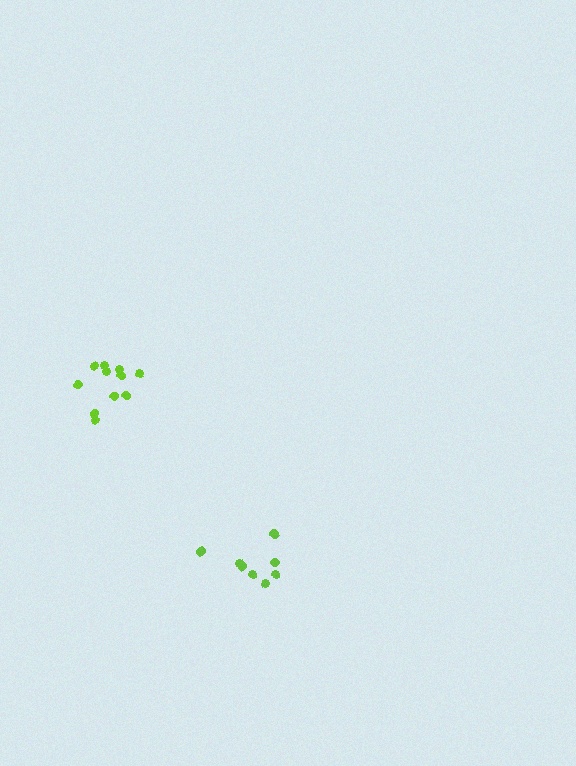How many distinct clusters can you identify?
There are 2 distinct clusters.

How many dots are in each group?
Group 1: 11 dots, Group 2: 8 dots (19 total).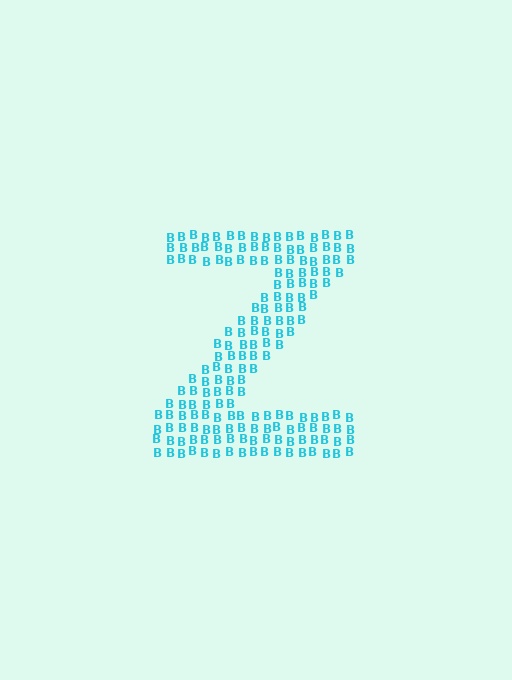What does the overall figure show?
The overall figure shows the letter Z.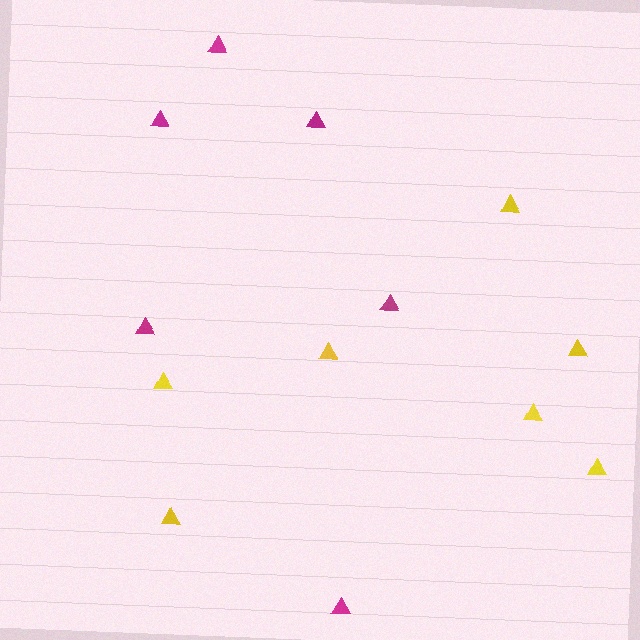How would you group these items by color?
There are 2 groups: one group of yellow triangles (7) and one group of magenta triangles (6).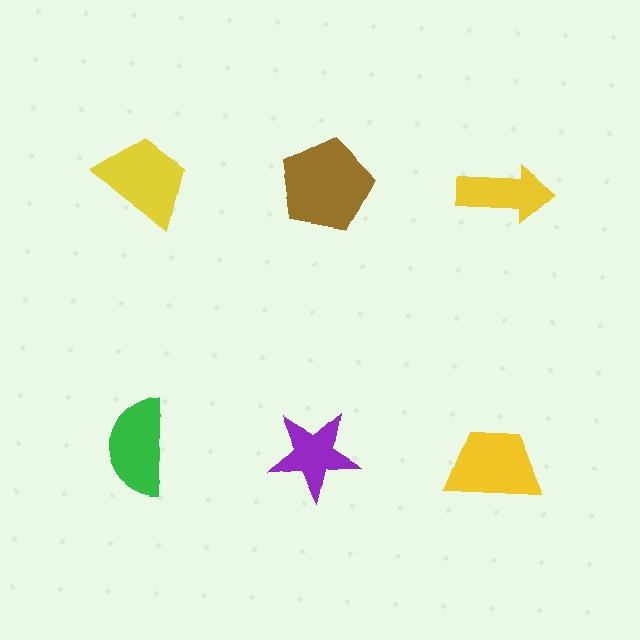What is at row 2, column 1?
A green semicircle.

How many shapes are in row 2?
3 shapes.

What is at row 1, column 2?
A brown pentagon.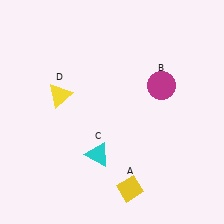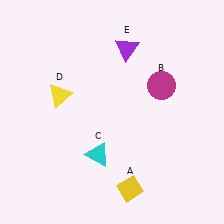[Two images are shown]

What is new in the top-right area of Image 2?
A purple triangle (E) was added in the top-right area of Image 2.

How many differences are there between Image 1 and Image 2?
There is 1 difference between the two images.